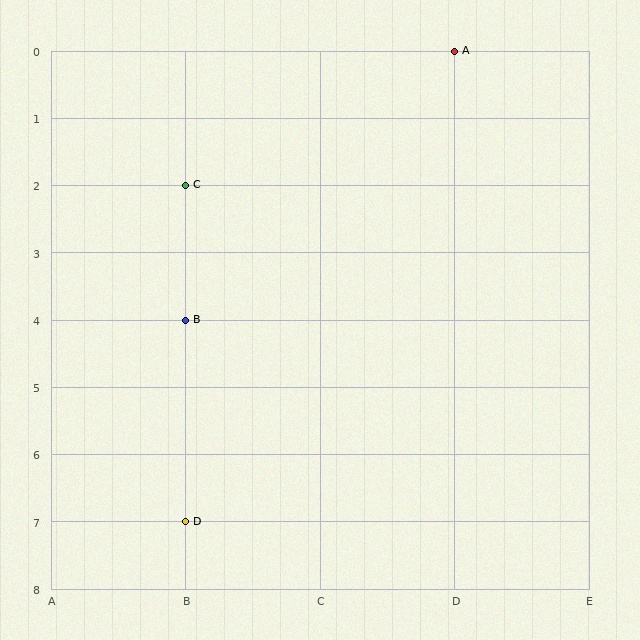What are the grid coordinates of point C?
Point C is at grid coordinates (B, 2).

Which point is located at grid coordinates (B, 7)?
Point D is at (B, 7).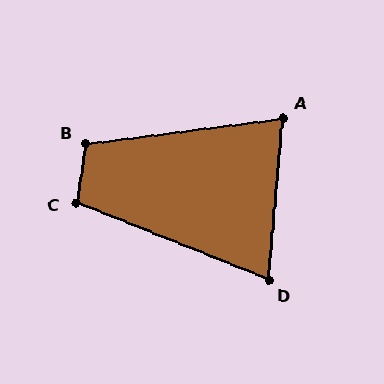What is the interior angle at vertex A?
Approximately 78 degrees (acute).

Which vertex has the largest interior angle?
B, at approximately 107 degrees.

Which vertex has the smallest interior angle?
D, at approximately 73 degrees.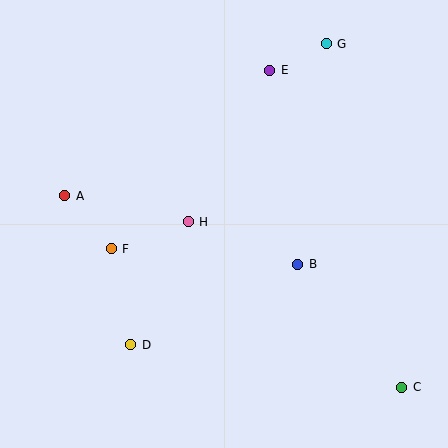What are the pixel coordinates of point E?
Point E is at (270, 70).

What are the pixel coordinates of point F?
Point F is at (111, 249).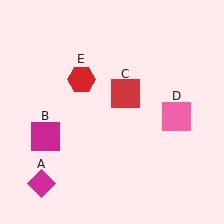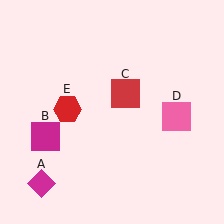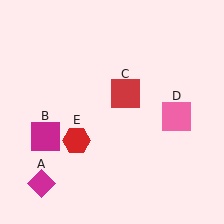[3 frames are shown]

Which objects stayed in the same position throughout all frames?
Magenta diamond (object A) and magenta square (object B) and red square (object C) and pink square (object D) remained stationary.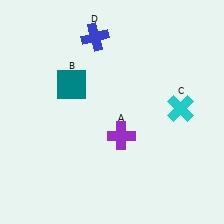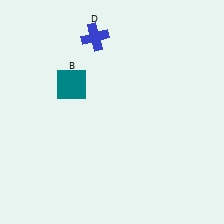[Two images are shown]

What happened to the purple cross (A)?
The purple cross (A) was removed in Image 2. It was in the bottom-right area of Image 1.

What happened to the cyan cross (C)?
The cyan cross (C) was removed in Image 2. It was in the top-right area of Image 1.